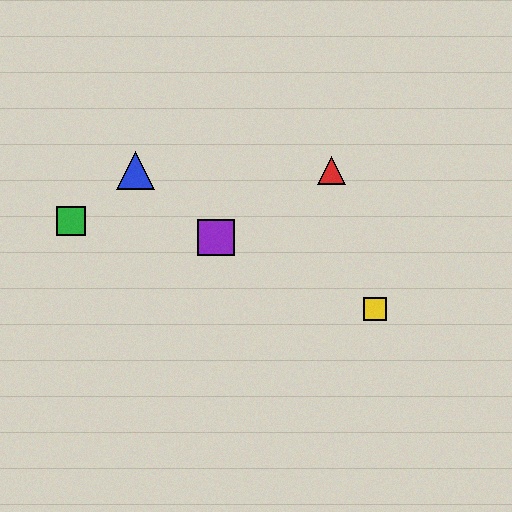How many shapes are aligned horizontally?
2 shapes (the red triangle, the blue triangle) are aligned horizontally.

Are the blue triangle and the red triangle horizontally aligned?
Yes, both are at y≈170.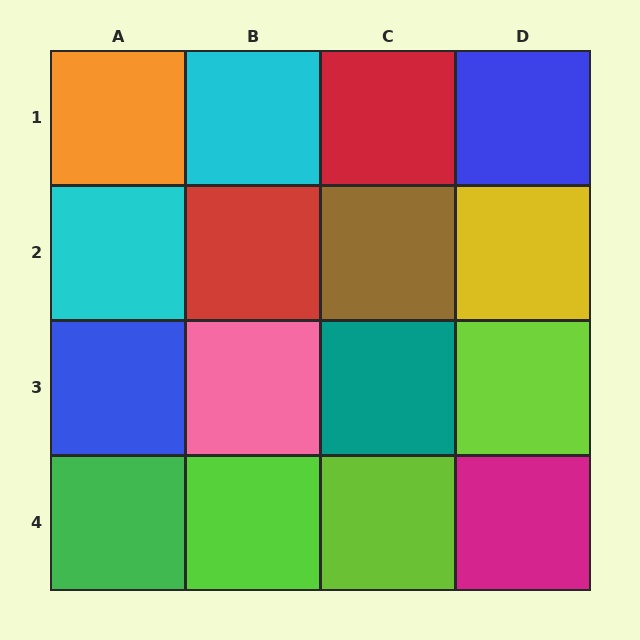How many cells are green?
1 cell is green.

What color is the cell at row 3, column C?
Teal.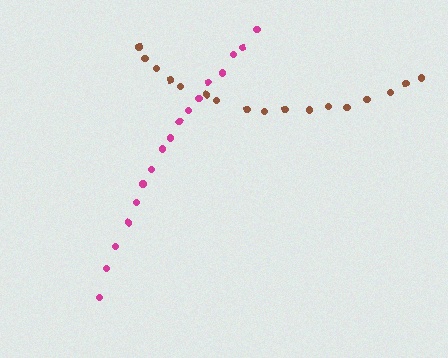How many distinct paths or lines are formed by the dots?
There are 2 distinct paths.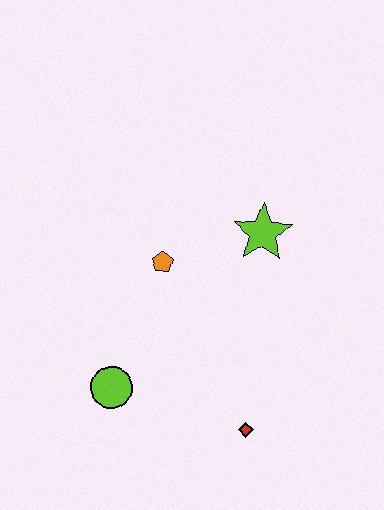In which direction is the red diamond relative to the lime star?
The red diamond is below the lime star.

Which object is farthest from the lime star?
The lime circle is farthest from the lime star.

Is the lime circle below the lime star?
Yes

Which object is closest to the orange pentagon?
The lime star is closest to the orange pentagon.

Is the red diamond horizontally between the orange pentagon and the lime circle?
No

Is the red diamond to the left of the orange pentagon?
No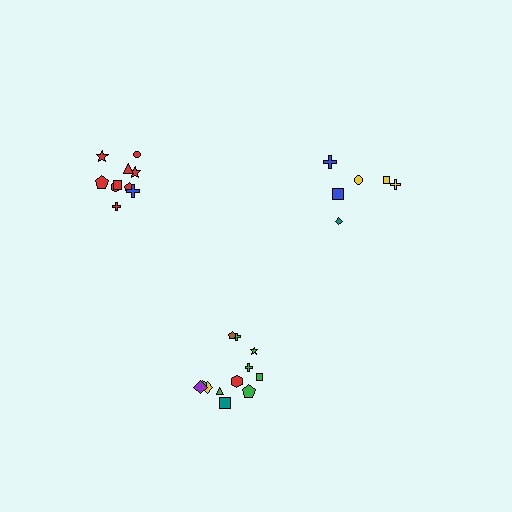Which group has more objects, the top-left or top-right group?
The top-left group.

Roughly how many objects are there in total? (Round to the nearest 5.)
Roughly 30 objects in total.